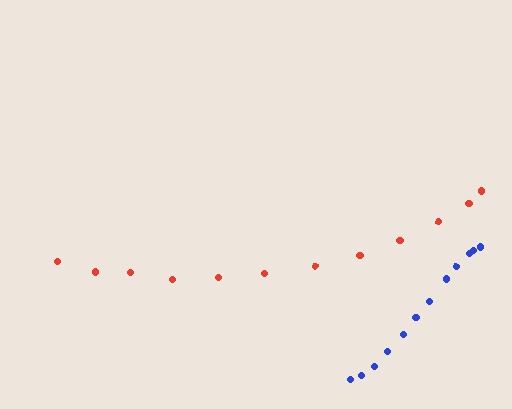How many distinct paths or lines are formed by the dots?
There are 2 distinct paths.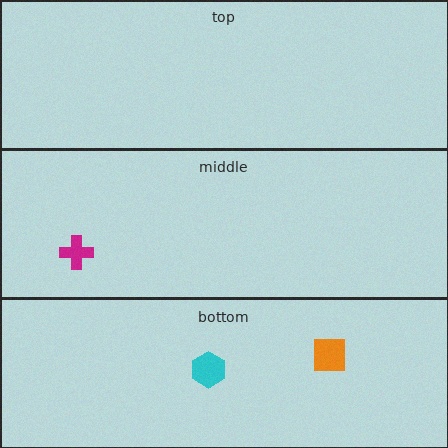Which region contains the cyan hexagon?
The bottom region.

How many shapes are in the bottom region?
2.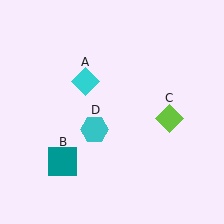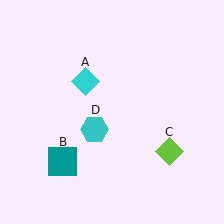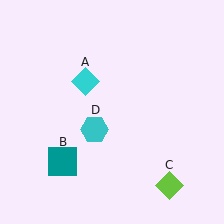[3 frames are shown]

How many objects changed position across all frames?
1 object changed position: lime diamond (object C).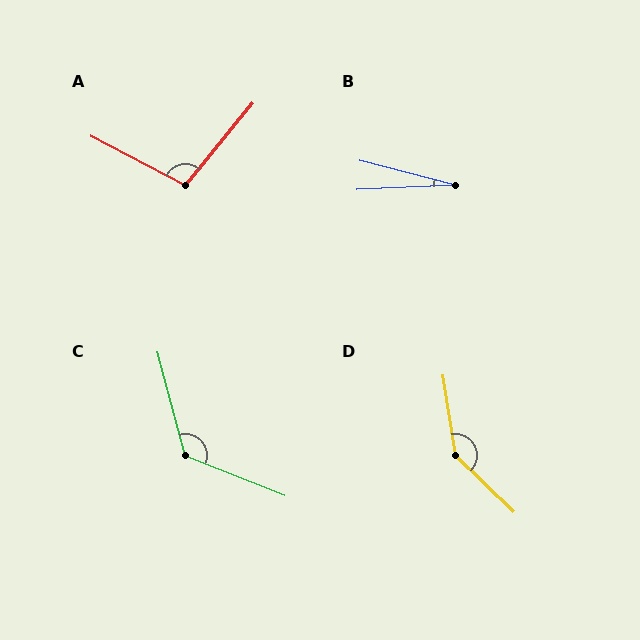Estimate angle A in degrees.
Approximately 102 degrees.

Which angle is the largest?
D, at approximately 143 degrees.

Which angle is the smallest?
B, at approximately 17 degrees.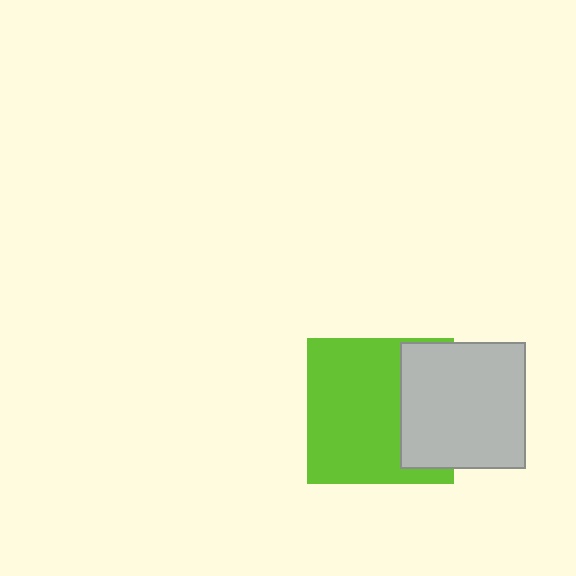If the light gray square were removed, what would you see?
You would see the complete lime square.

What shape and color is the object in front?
The object in front is a light gray square.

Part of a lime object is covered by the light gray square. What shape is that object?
It is a square.